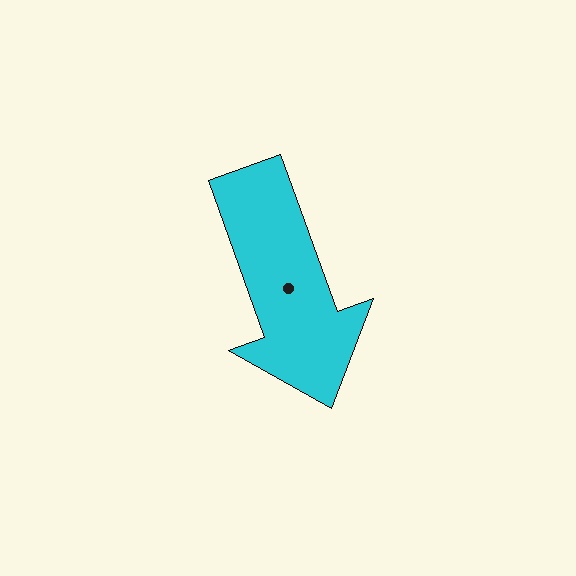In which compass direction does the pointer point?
South.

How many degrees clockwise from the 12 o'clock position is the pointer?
Approximately 160 degrees.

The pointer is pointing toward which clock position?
Roughly 5 o'clock.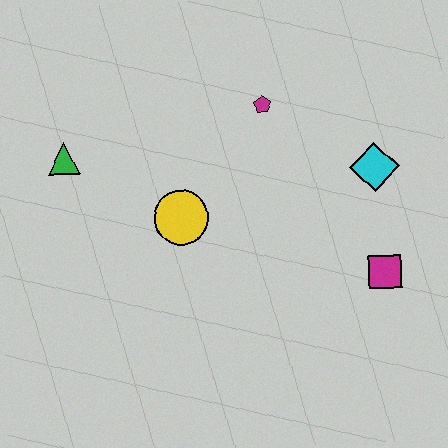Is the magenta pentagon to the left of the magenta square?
Yes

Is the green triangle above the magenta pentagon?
No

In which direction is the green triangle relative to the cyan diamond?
The green triangle is to the left of the cyan diamond.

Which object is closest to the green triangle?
The yellow circle is closest to the green triangle.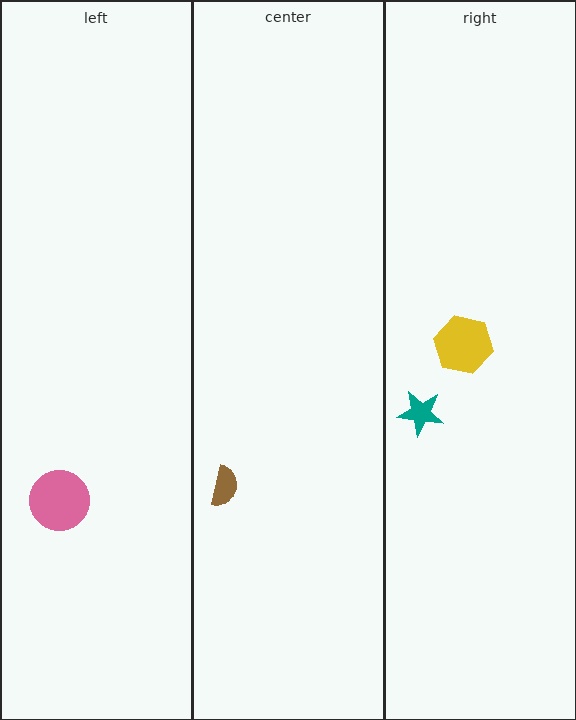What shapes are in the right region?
The yellow hexagon, the teal star.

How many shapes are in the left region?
1.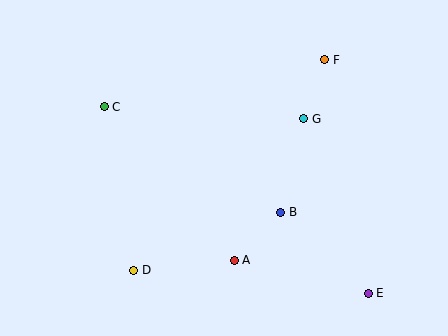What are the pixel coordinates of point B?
Point B is at (281, 212).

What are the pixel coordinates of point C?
Point C is at (104, 107).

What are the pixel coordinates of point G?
Point G is at (304, 119).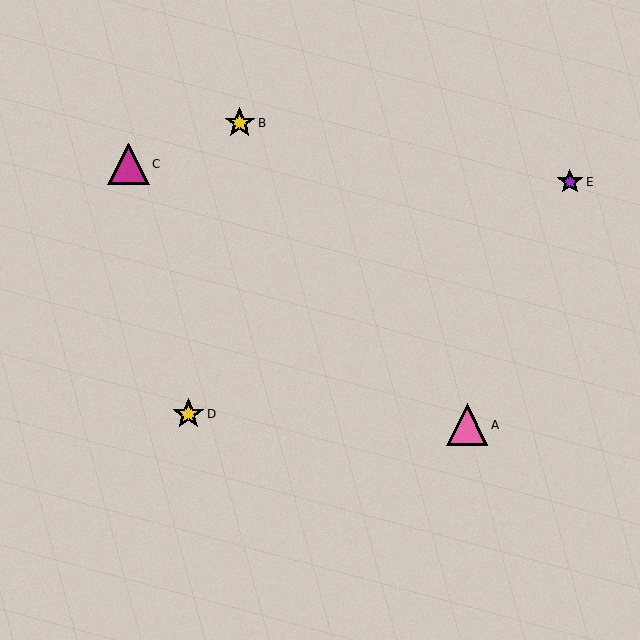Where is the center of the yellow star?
The center of the yellow star is at (240, 123).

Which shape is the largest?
The pink triangle (labeled A) is the largest.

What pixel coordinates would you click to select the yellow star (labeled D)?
Click at (188, 414) to select the yellow star D.